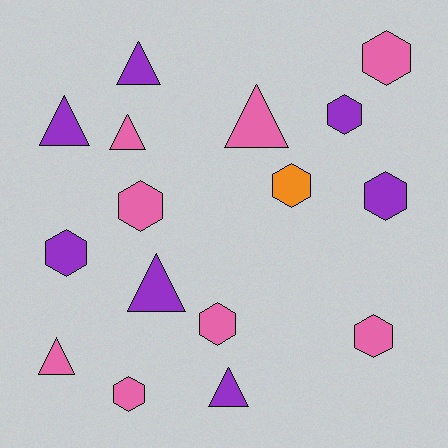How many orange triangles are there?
There are no orange triangles.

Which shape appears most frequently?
Hexagon, with 9 objects.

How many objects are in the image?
There are 16 objects.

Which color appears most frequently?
Pink, with 8 objects.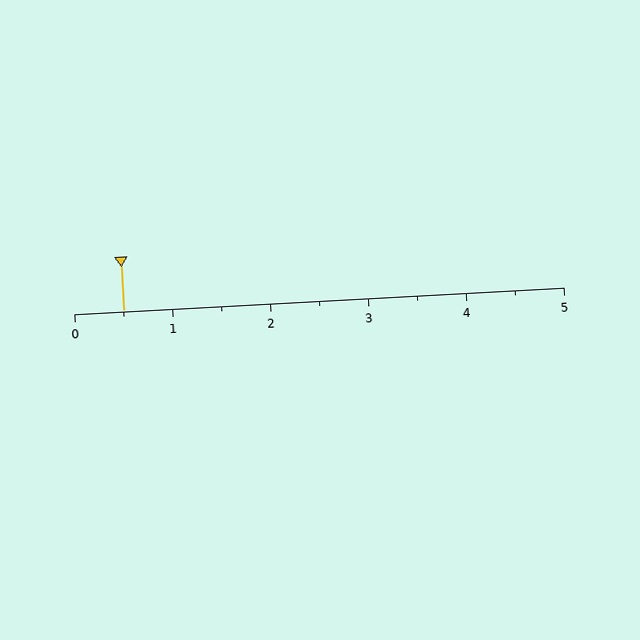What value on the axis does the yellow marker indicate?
The marker indicates approximately 0.5.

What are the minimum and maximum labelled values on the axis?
The axis runs from 0 to 5.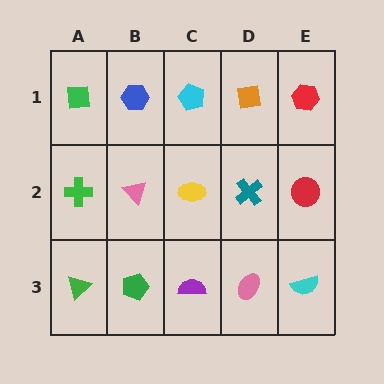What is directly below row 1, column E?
A red circle.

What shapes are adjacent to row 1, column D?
A teal cross (row 2, column D), a cyan pentagon (row 1, column C), a red hexagon (row 1, column E).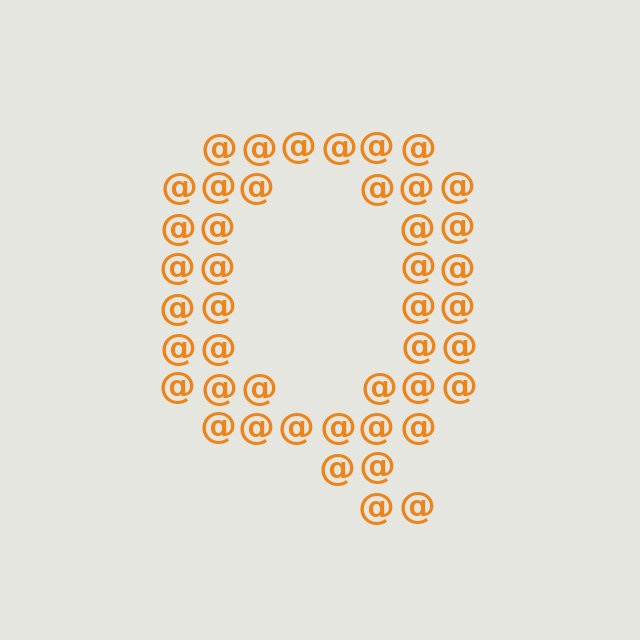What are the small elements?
The small elements are at signs.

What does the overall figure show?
The overall figure shows the letter Q.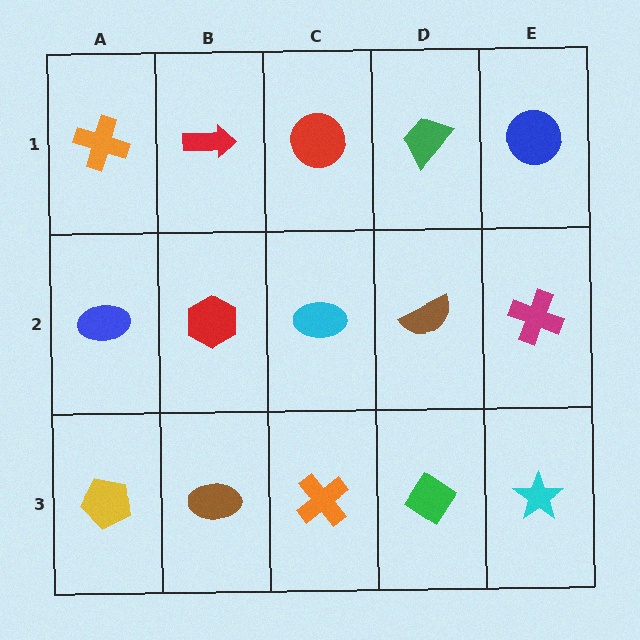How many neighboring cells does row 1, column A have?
2.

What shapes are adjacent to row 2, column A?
An orange cross (row 1, column A), a yellow pentagon (row 3, column A), a red hexagon (row 2, column B).